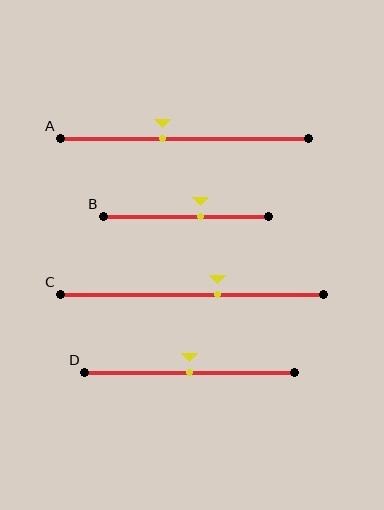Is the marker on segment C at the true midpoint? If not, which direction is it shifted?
No, the marker on segment C is shifted to the right by about 10% of the segment length.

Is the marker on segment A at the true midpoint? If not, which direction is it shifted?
No, the marker on segment A is shifted to the left by about 9% of the segment length.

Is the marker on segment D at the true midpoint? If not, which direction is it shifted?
Yes, the marker on segment D is at the true midpoint.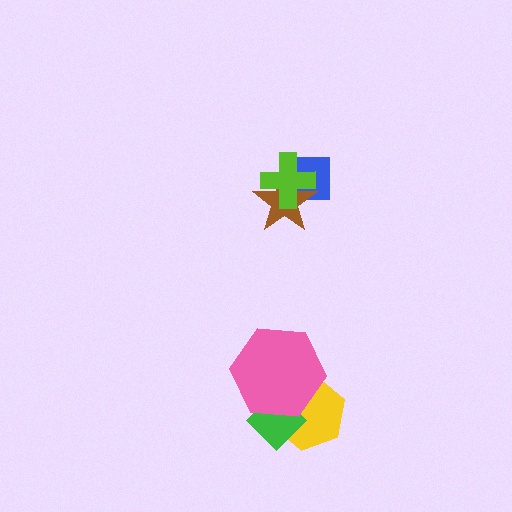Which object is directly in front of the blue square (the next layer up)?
The brown star is directly in front of the blue square.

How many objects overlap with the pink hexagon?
2 objects overlap with the pink hexagon.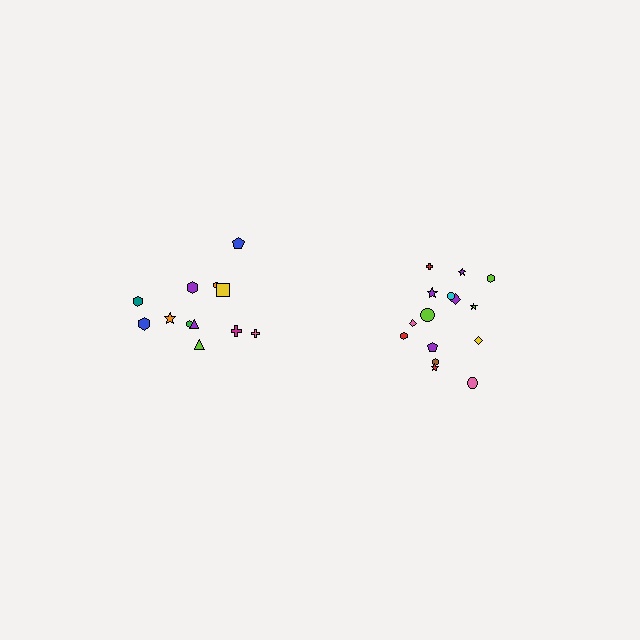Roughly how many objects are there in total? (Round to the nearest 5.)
Roughly 25 objects in total.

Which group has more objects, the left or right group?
The right group.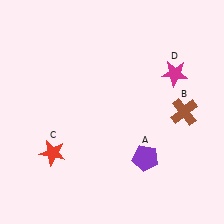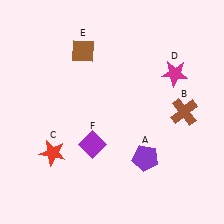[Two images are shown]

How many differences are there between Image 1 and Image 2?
There are 2 differences between the two images.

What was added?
A brown diamond (E), a purple diamond (F) were added in Image 2.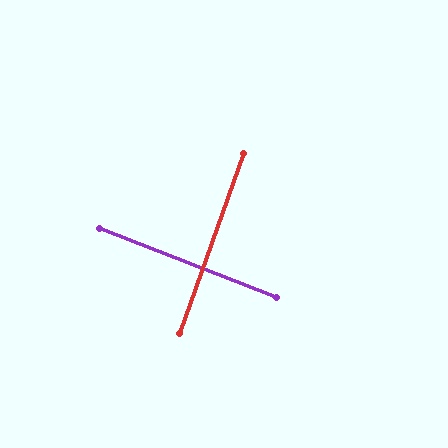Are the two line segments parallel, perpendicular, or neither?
Perpendicular — they meet at approximately 88°.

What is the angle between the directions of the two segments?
Approximately 88 degrees.